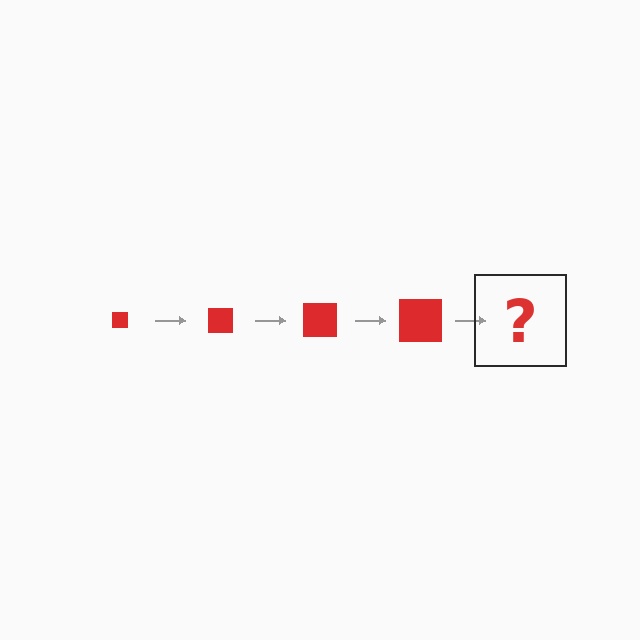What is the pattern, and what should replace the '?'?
The pattern is that the square gets progressively larger each step. The '?' should be a red square, larger than the previous one.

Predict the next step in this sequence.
The next step is a red square, larger than the previous one.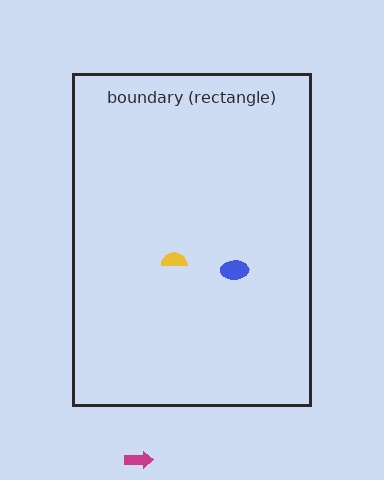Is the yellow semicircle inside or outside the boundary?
Inside.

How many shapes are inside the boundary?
2 inside, 1 outside.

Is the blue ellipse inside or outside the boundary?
Inside.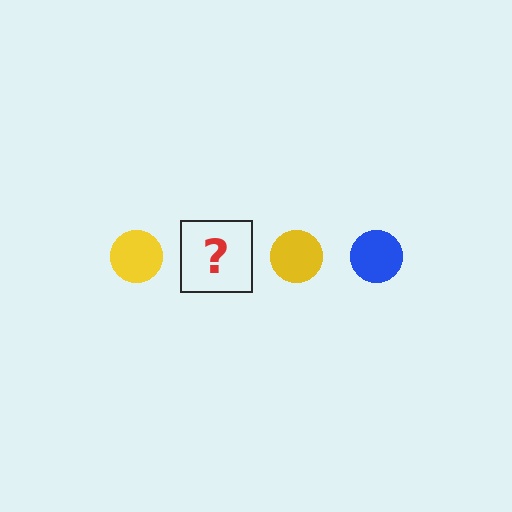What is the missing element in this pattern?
The missing element is a blue circle.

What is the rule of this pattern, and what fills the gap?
The rule is that the pattern cycles through yellow, blue circles. The gap should be filled with a blue circle.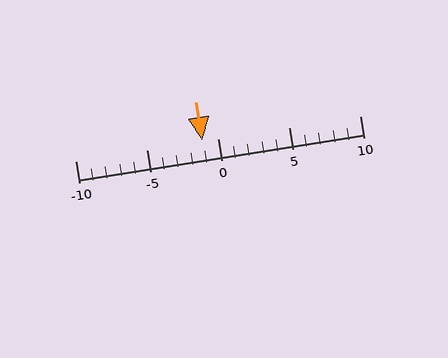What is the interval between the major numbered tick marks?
The major tick marks are spaced 5 units apart.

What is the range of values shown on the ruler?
The ruler shows values from -10 to 10.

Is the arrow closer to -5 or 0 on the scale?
The arrow is closer to 0.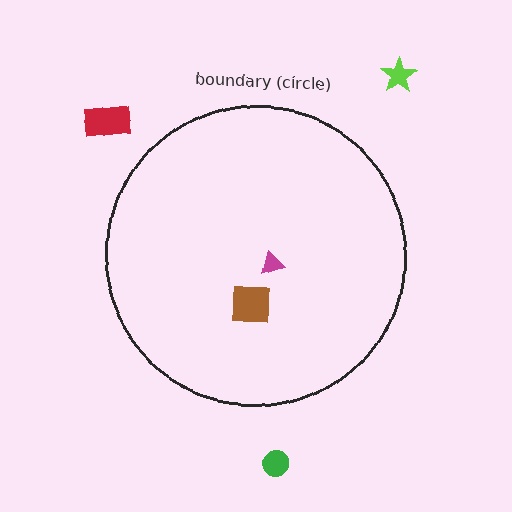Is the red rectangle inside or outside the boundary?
Outside.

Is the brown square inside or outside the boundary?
Inside.